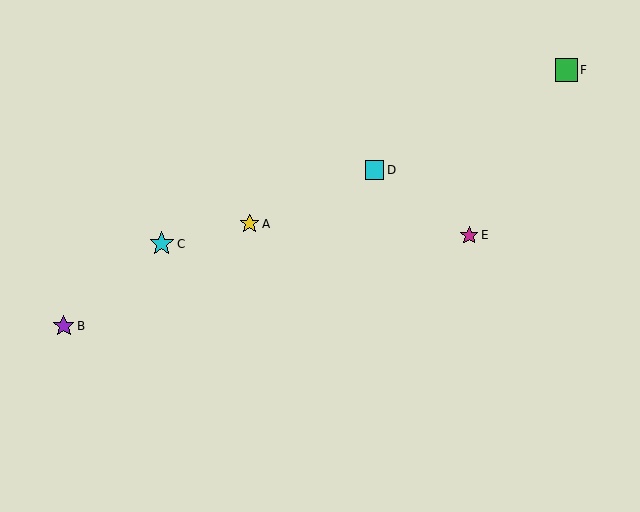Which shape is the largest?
The cyan star (labeled C) is the largest.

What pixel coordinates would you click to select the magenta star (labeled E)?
Click at (469, 235) to select the magenta star E.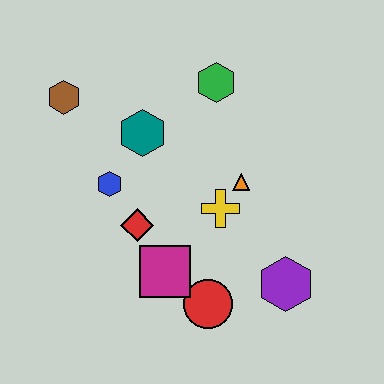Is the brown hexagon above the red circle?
Yes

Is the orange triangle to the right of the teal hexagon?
Yes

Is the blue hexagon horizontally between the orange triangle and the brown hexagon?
Yes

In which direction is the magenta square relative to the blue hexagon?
The magenta square is below the blue hexagon.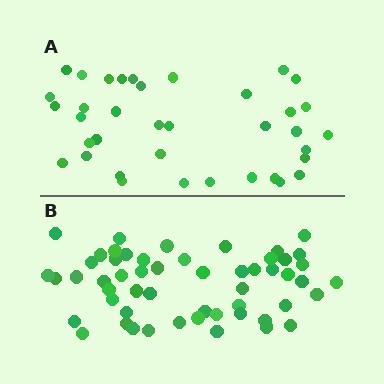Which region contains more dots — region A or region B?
Region B (the bottom region) has more dots.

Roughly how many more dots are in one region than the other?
Region B has approximately 15 more dots than region A.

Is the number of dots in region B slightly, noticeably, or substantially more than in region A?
Region B has substantially more. The ratio is roughly 1.5 to 1.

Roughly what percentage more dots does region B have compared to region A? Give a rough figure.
About 45% more.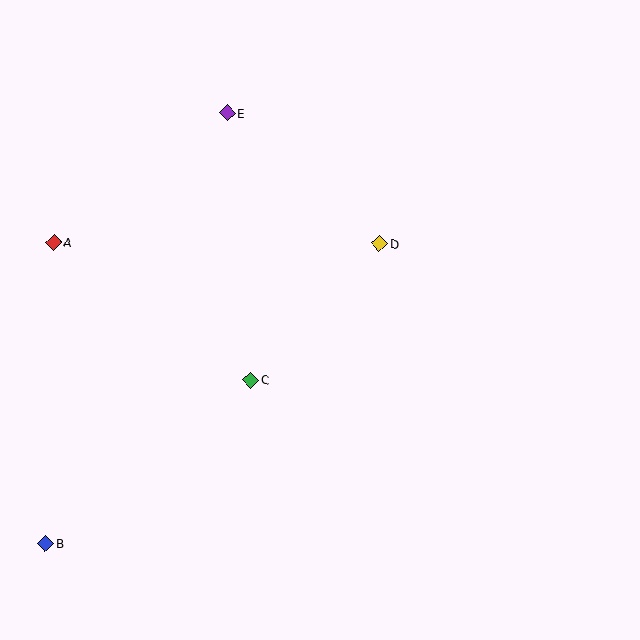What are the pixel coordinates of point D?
Point D is at (380, 244).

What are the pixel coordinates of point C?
Point C is at (251, 380).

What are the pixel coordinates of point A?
Point A is at (54, 242).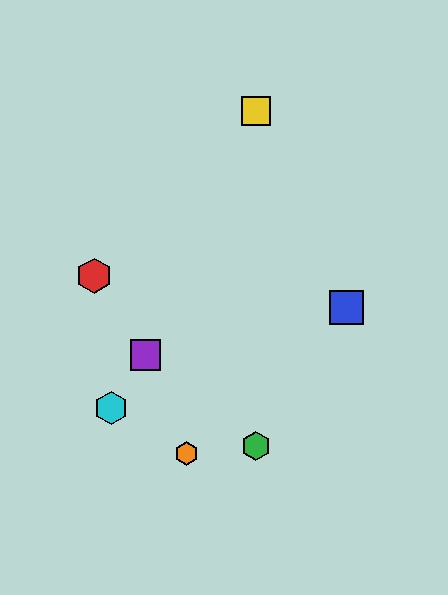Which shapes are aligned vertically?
The green hexagon, the yellow square are aligned vertically.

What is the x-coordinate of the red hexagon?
The red hexagon is at x≈94.